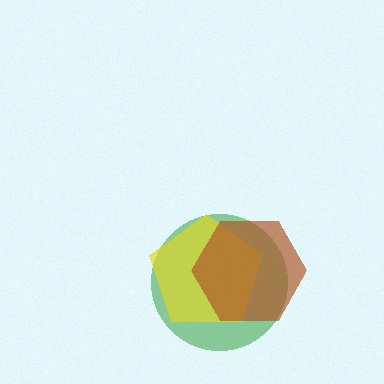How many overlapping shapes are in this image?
There are 3 overlapping shapes in the image.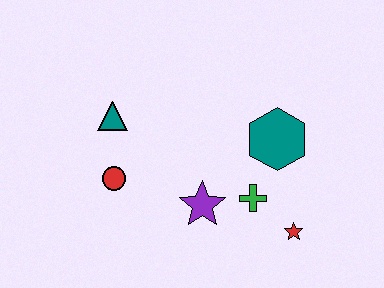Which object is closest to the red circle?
The teal triangle is closest to the red circle.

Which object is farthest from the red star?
The teal triangle is farthest from the red star.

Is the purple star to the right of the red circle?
Yes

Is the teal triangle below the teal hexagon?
No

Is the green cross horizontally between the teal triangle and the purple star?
No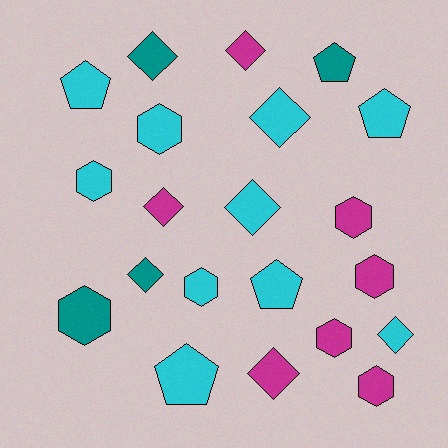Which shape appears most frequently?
Diamond, with 8 objects.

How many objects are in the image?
There are 21 objects.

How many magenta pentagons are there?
There are no magenta pentagons.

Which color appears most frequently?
Cyan, with 10 objects.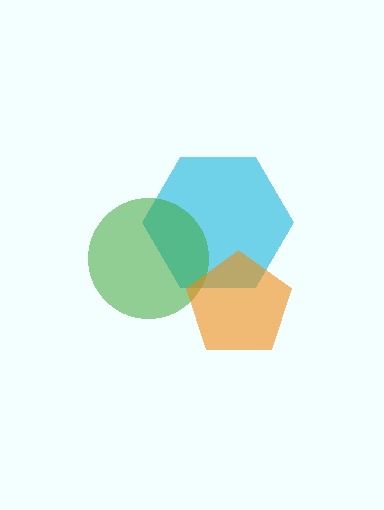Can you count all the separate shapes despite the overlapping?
Yes, there are 3 separate shapes.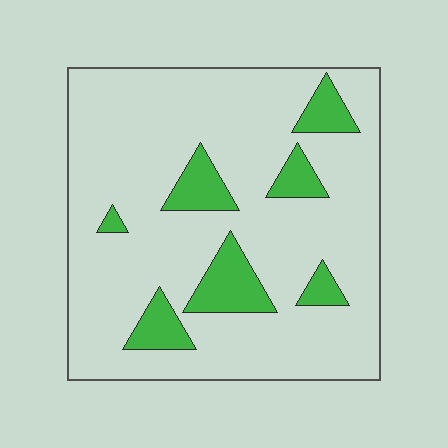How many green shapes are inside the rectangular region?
7.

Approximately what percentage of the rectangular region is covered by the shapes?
Approximately 15%.